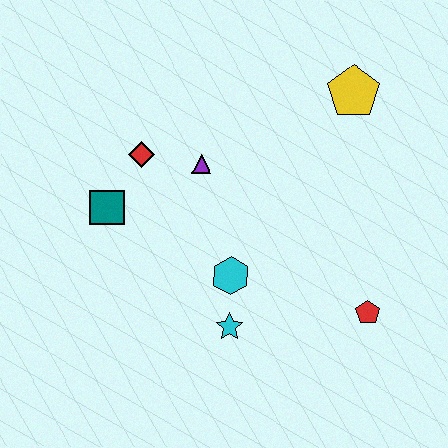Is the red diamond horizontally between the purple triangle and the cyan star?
No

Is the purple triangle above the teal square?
Yes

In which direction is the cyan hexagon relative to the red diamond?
The cyan hexagon is below the red diamond.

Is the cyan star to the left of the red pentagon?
Yes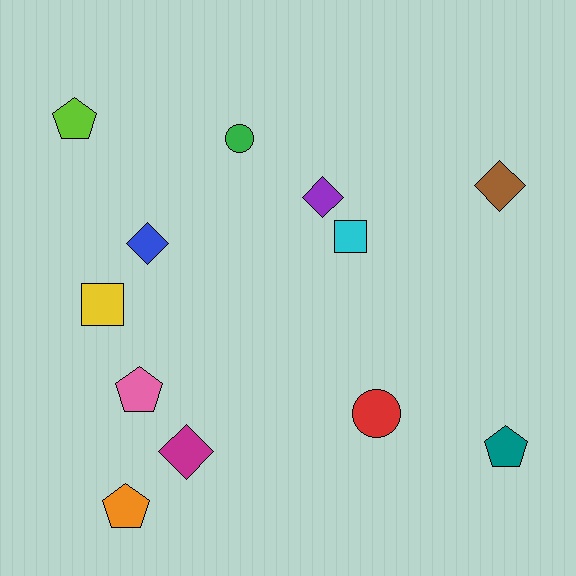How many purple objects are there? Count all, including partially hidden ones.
There is 1 purple object.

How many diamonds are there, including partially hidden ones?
There are 4 diamonds.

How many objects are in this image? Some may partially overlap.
There are 12 objects.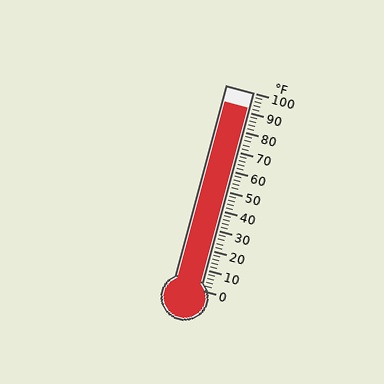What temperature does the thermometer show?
The thermometer shows approximately 92°F.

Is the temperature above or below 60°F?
The temperature is above 60°F.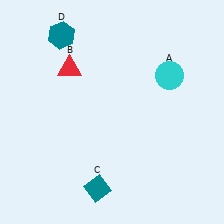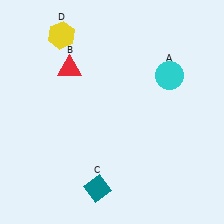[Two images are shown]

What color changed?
The hexagon (D) changed from teal in Image 1 to yellow in Image 2.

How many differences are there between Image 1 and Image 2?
There is 1 difference between the two images.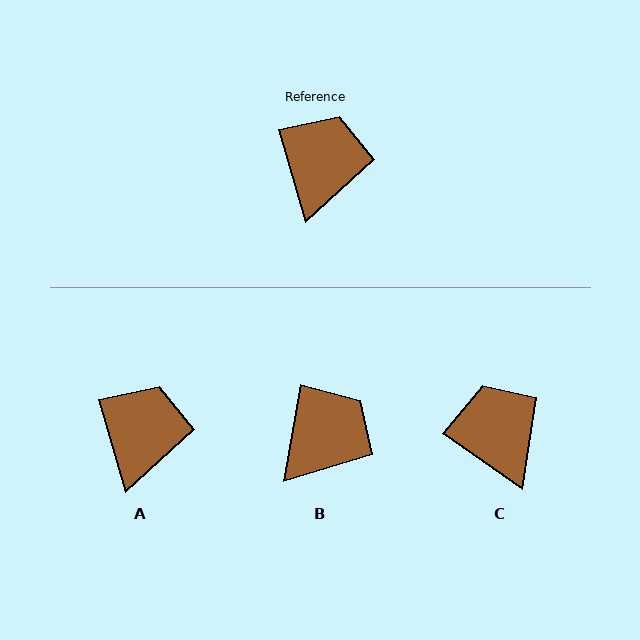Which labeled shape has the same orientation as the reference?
A.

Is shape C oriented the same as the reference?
No, it is off by about 39 degrees.